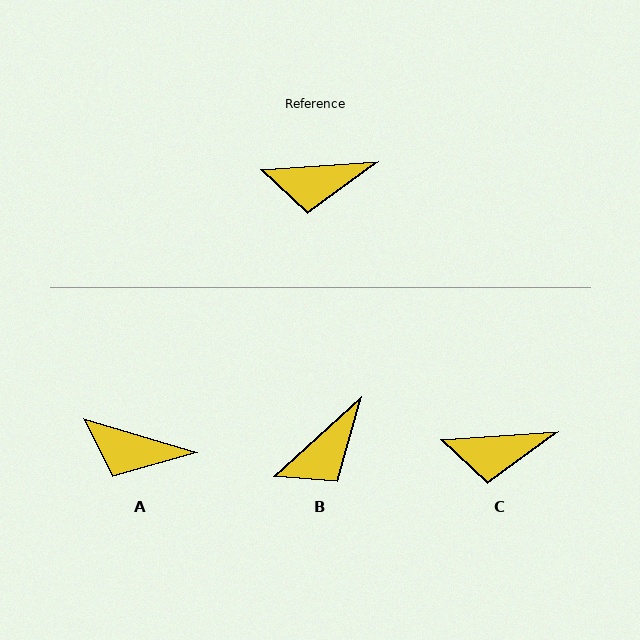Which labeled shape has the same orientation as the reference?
C.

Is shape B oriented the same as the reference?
No, it is off by about 38 degrees.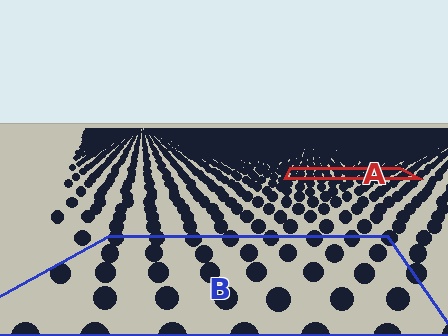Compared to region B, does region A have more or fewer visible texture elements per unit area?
Region A has more texture elements per unit area — they are packed more densely because it is farther away.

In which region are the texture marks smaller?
The texture marks are smaller in region A, because it is farther away.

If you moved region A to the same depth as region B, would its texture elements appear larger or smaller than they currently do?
They would appear larger. At a closer depth, the same texture elements are projected at a bigger on-screen size.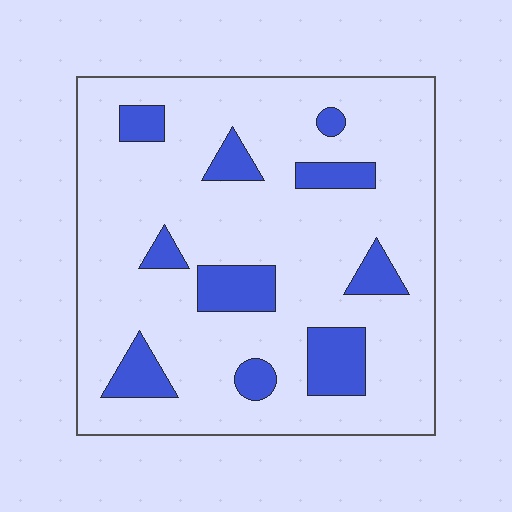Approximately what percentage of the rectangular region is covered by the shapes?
Approximately 15%.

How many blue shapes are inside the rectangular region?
10.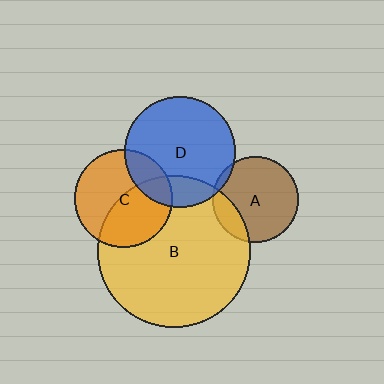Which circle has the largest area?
Circle B (yellow).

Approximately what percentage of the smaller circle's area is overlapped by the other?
Approximately 5%.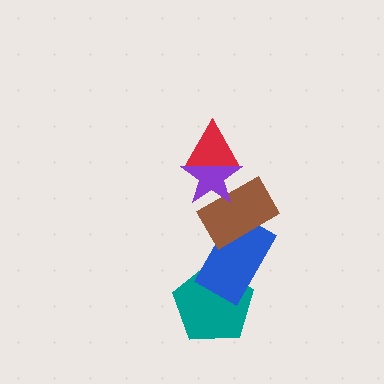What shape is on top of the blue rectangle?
The brown rectangle is on top of the blue rectangle.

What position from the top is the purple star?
The purple star is 2nd from the top.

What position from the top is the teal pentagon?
The teal pentagon is 5th from the top.